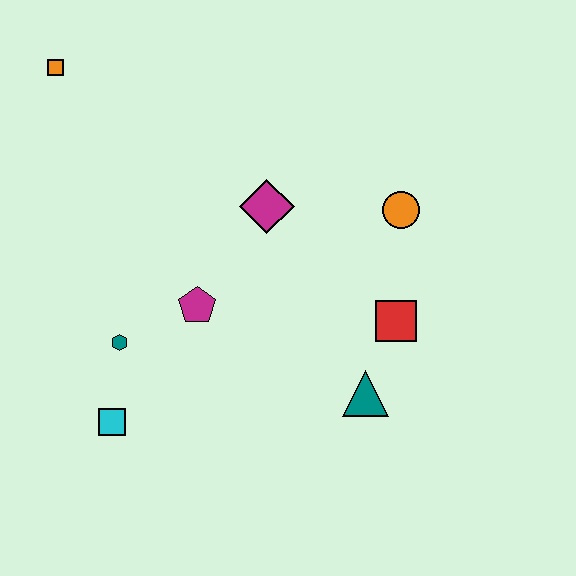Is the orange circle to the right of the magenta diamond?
Yes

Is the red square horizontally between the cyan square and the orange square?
No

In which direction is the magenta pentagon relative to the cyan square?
The magenta pentagon is above the cyan square.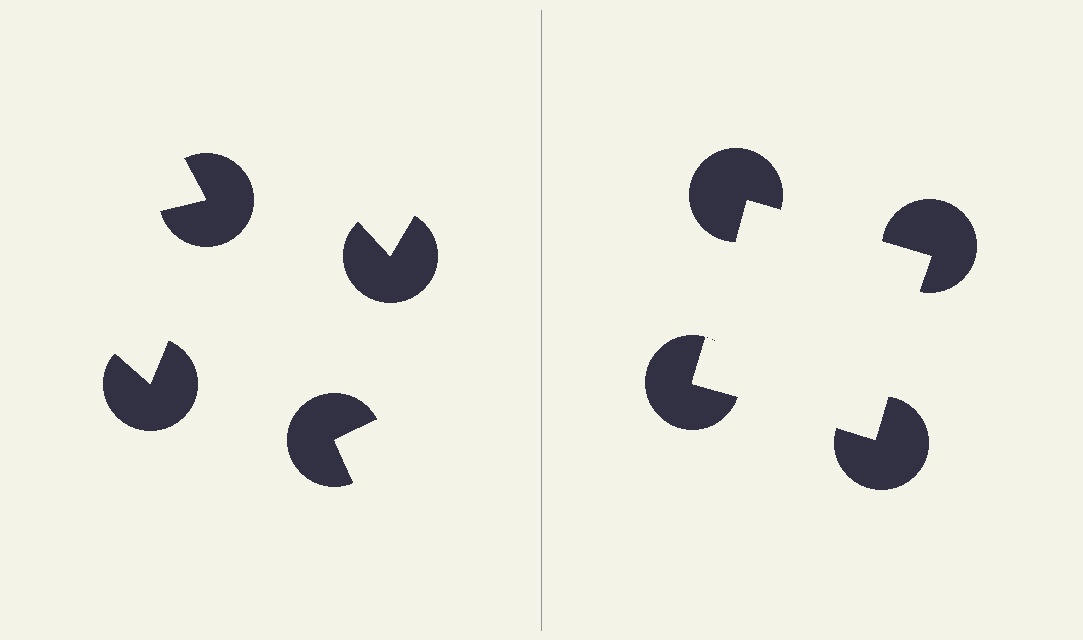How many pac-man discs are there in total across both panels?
8 — 4 on each side.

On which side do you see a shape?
An illusory square appears on the right side. On the left side the wedge cuts are rotated, so no coherent shape forms.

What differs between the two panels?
The pac-man discs are positioned identically on both sides; only the wedge orientations differ. On the right they align to a square; on the left they are misaligned.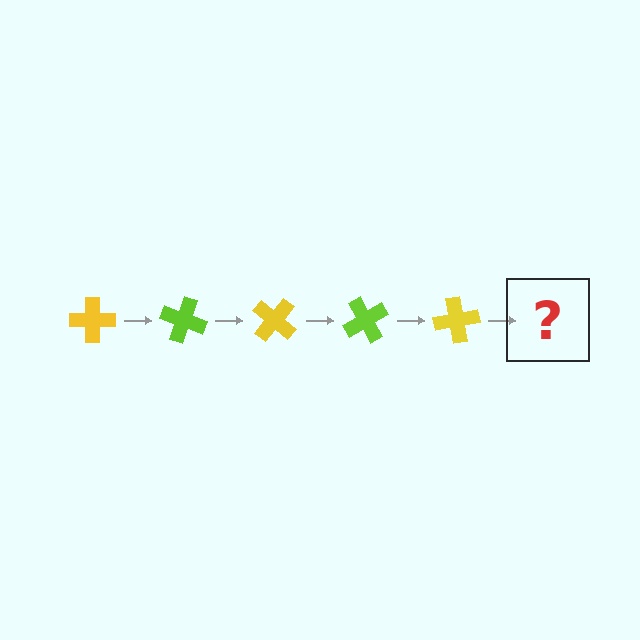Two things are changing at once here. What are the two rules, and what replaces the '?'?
The two rules are that it rotates 20 degrees each step and the color cycles through yellow and lime. The '?' should be a lime cross, rotated 100 degrees from the start.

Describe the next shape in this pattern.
It should be a lime cross, rotated 100 degrees from the start.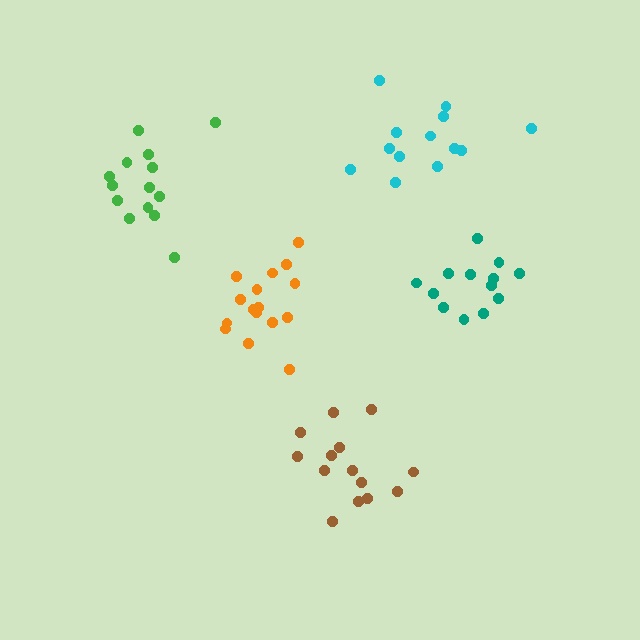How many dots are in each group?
Group 1: 16 dots, Group 2: 14 dots, Group 3: 14 dots, Group 4: 13 dots, Group 5: 13 dots (70 total).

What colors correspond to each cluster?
The clusters are colored: orange, brown, green, cyan, teal.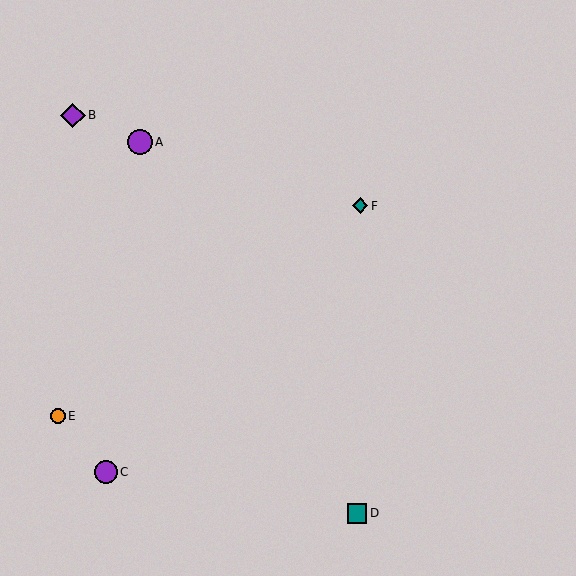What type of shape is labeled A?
Shape A is a purple circle.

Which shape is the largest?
The purple circle (labeled A) is the largest.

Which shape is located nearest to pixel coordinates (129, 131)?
The purple circle (labeled A) at (140, 142) is nearest to that location.